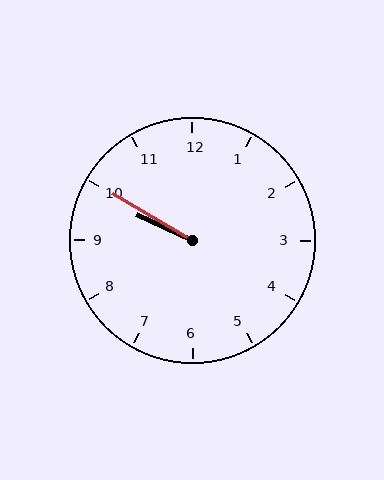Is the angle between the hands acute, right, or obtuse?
It is acute.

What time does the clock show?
9:50.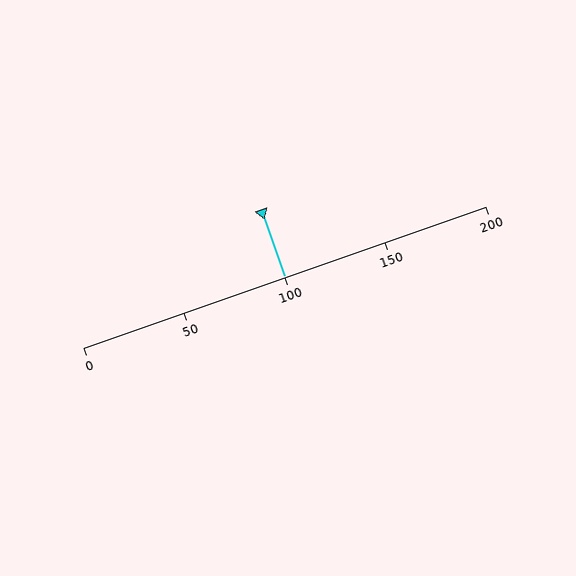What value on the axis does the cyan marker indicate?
The marker indicates approximately 100.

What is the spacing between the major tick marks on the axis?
The major ticks are spaced 50 apart.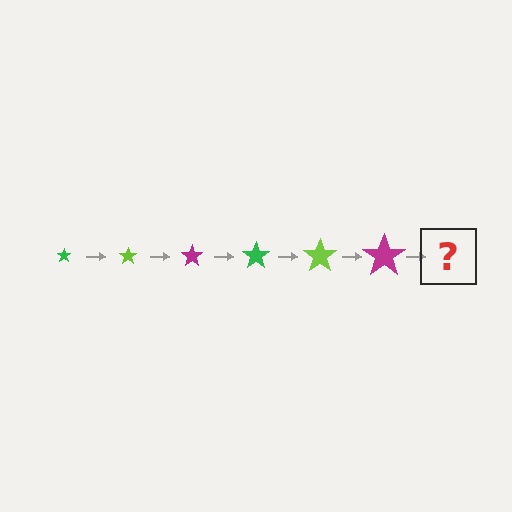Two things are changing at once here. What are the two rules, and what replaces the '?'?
The two rules are that the star grows larger each step and the color cycles through green, lime, and magenta. The '?' should be a green star, larger than the previous one.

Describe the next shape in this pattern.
It should be a green star, larger than the previous one.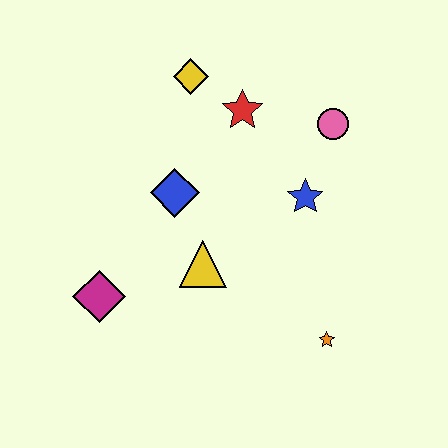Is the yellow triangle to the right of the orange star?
No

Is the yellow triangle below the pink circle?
Yes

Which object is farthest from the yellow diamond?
The orange star is farthest from the yellow diamond.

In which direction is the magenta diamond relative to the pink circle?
The magenta diamond is to the left of the pink circle.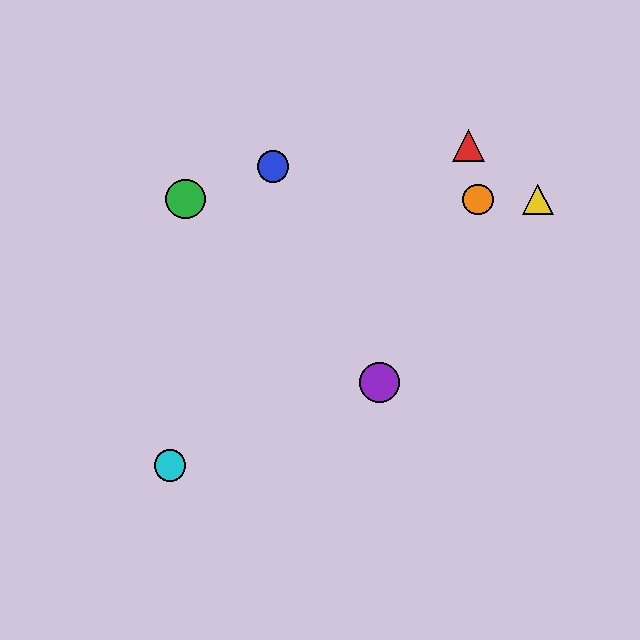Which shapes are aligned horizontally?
The green circle, the yellow triangle, the orange circle are aligned horizontally.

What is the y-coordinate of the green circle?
The green circle is at y≈199.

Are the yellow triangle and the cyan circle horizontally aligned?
No, the yellow triangle is at y≈199 and the cyan circle is at y≈466.